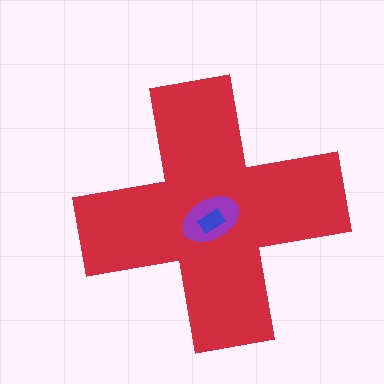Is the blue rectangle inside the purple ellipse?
Yes.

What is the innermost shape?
The blue rectangle.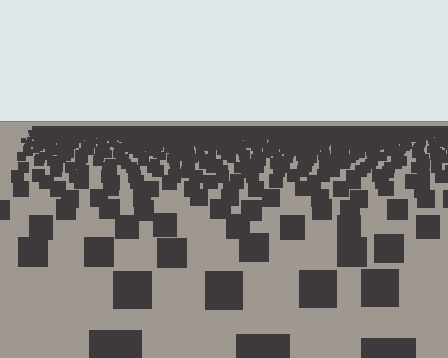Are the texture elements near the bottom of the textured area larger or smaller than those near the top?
Larger. Near the bottom, elements are closer to the viewer and appear at a bigger on-screen size.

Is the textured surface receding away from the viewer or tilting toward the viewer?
The surface is receding away from the viewer. Texture elements get smaller and denser toward the top.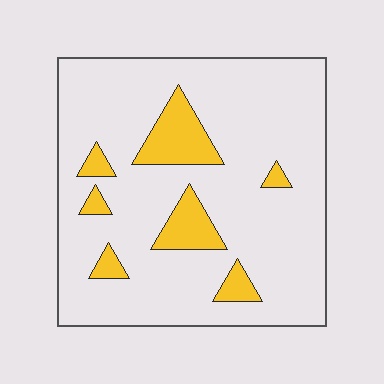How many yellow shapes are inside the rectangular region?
7.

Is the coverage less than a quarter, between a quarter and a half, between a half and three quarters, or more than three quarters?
Less than a quarter.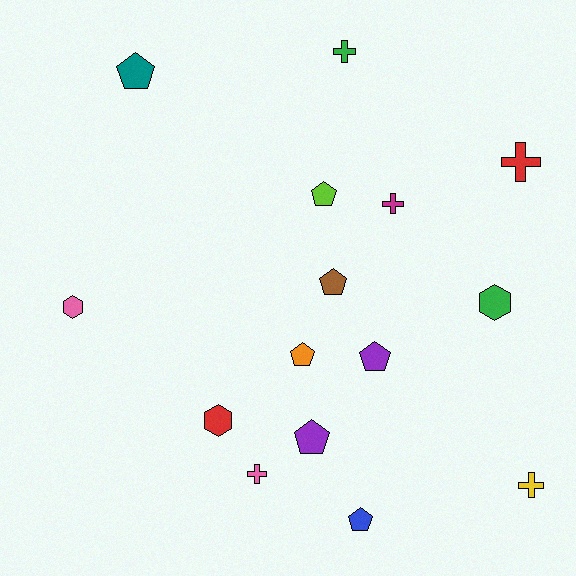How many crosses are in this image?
There are 5 crosses.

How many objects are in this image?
There are 15 objects.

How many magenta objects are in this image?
There is 1 magenta object.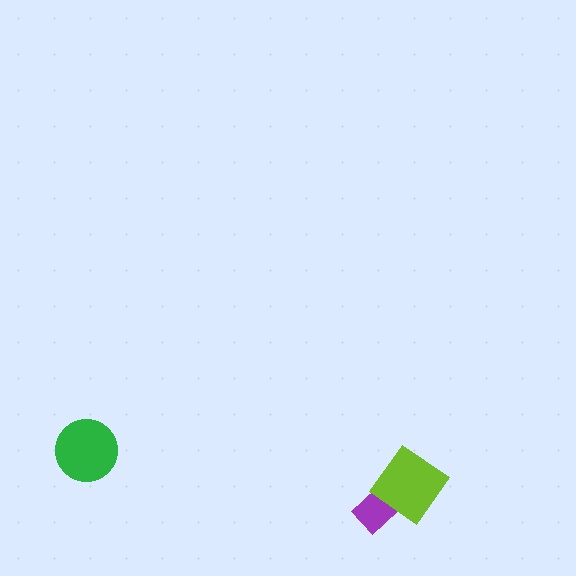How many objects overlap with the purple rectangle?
1 object overlaps with the purple rectangle.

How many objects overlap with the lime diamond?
1 object overlaps with the lime diamond.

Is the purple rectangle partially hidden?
Yes, it is partially covered by another shape.